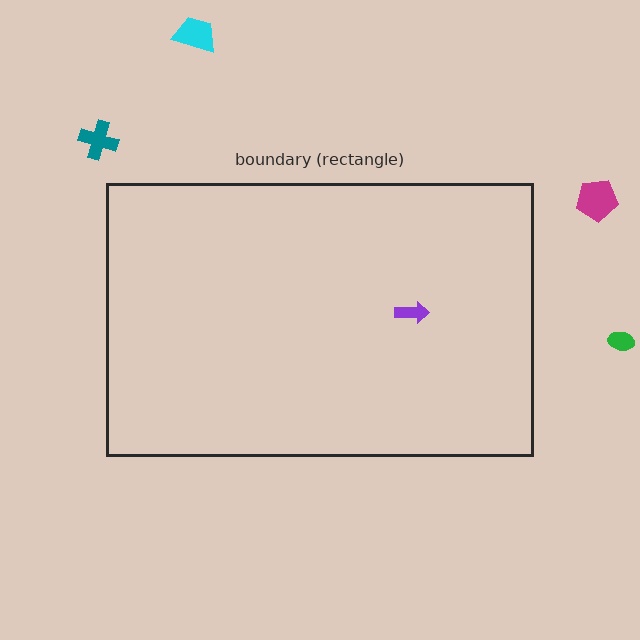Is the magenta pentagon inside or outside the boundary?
Outside.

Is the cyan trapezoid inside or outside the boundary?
Outside.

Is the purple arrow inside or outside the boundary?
Inside.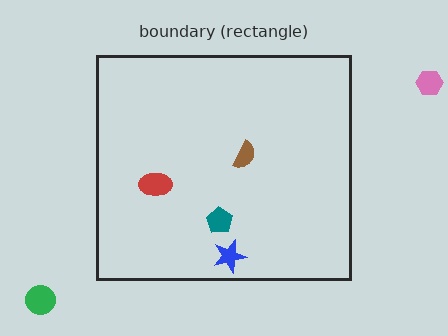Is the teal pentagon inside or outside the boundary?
Inside.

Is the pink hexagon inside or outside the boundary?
Outside.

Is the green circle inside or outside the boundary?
Outside.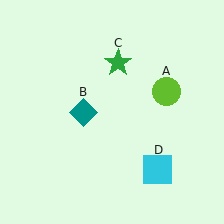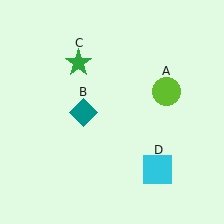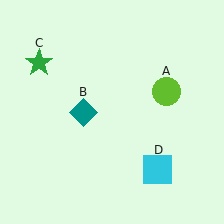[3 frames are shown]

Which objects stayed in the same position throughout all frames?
Lime circle (object A) and teal diamond (object B) and cyan square (object D) remained stationary.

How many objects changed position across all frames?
1 object changed position: green star (object C).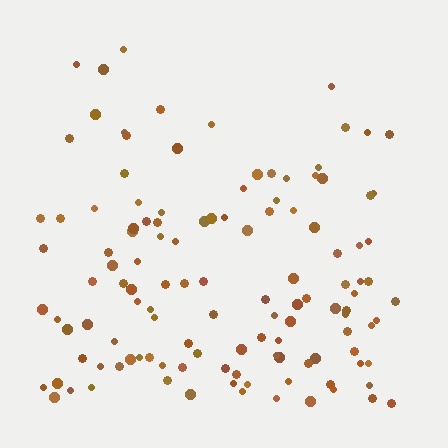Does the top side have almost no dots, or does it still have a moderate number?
Still a moderate number, just noticeably fewer than the bottom.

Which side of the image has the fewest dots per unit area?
The top.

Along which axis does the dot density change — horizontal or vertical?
Vertical.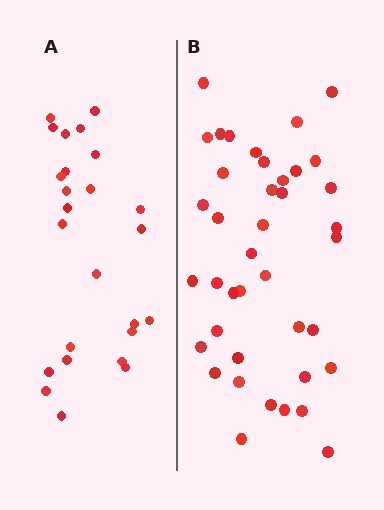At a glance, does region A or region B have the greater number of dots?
Region B (the right region) has more dots.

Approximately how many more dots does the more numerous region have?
Region B has approximately 15 more dots than region A.